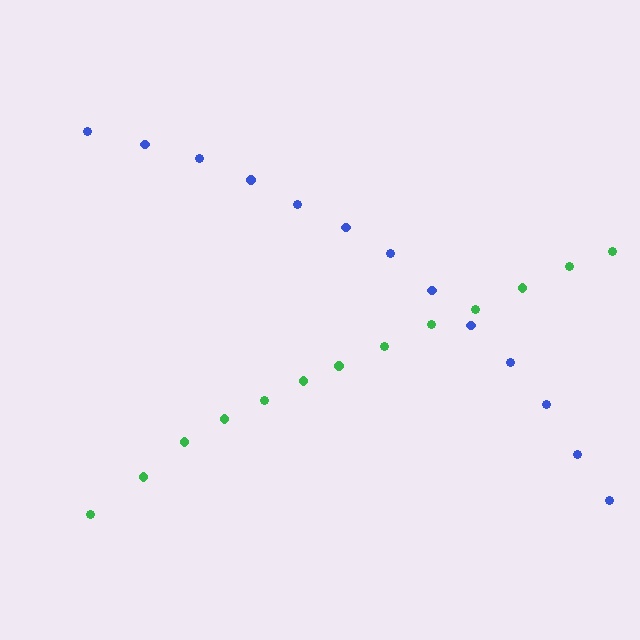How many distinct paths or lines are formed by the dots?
There are 2 distinct paths.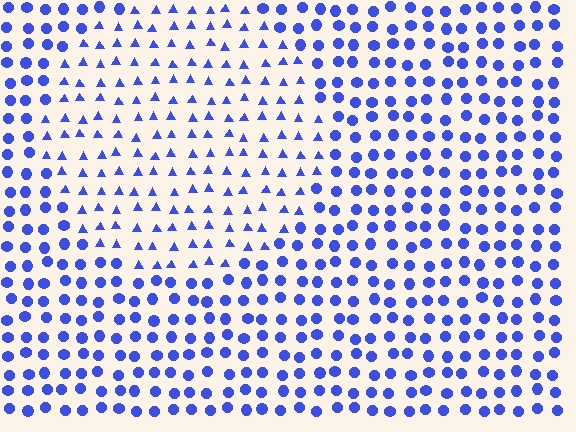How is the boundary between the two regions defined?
The boundary is defined by a change in element shape: triangles inside vs. circles outside. All elements share the same color and spacing.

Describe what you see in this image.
The image is filled with small blue elements arranged in a uniform grid. A circle-shaped region contains triangles, while the surrounding area contains circles. The boundary is defined purely by the change in element shape.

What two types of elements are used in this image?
The image uses triangles inside the circle region and circles outside it.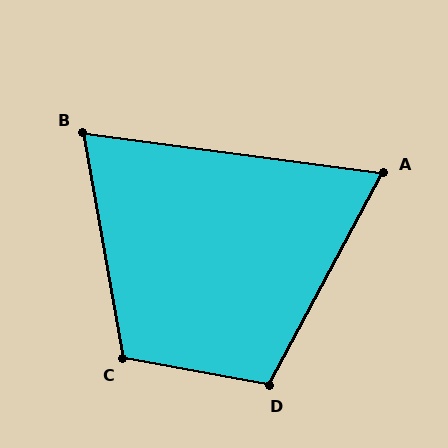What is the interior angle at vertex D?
Approximately 107 degrees (obtuse).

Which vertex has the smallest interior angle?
A, at approximately 69 degrees.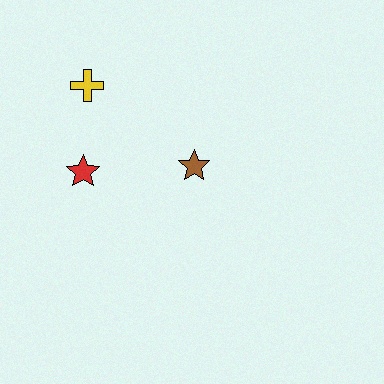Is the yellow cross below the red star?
No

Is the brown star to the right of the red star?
Yes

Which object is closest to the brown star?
The red star is closest to the brown star.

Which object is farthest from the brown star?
The yellow cross is farthest from the brown star.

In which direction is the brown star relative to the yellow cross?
The brown star is to the right of the yellow cross.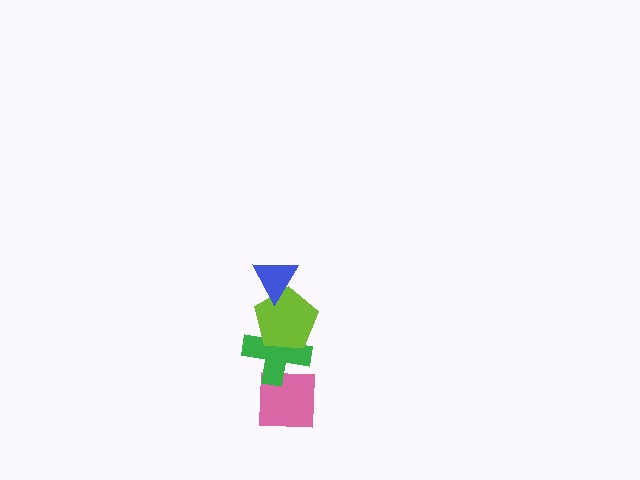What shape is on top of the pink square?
The green cross is on top of the pink square.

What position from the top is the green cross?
The green cross is 3rd from the top.